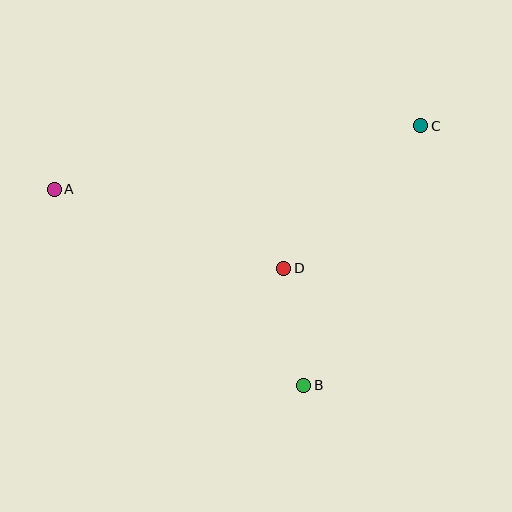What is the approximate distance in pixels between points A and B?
The distance between A and B is approximately 317 pixels.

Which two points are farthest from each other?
Points A and C are farthest from each other.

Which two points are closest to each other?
Points B and D are closest to each other.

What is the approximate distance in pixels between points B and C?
The distance between B and C is approximately 285 pixels.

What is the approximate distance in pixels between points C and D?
The distance between C and D is approximately 198 pixels.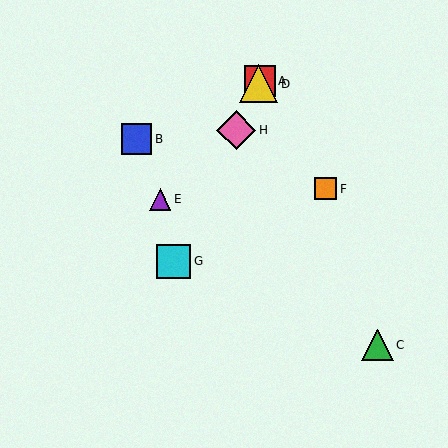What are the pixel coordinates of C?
Object C is at (378, 345).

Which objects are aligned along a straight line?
Objects A, D, G, H are aligned along a straight line.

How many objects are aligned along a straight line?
4 objects (A, D, G, H) are aligned along a straight line.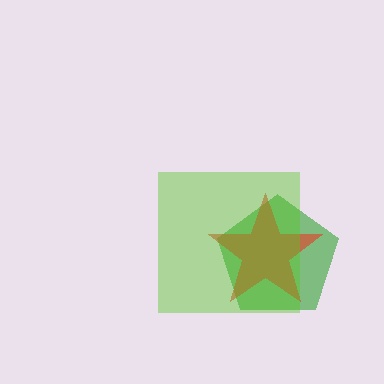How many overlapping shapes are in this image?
There are 3 overlapping shapes in the image.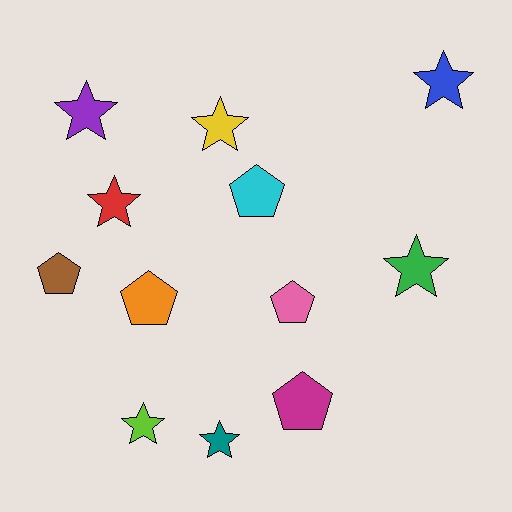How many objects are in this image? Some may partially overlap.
There are 12 objects.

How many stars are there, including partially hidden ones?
There are 7 stars.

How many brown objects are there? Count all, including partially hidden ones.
There is 1 brown object.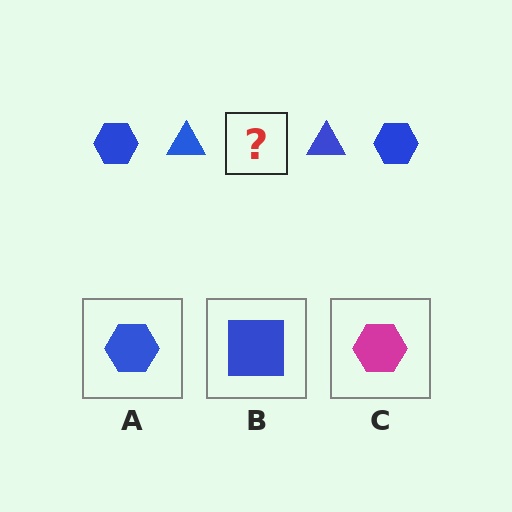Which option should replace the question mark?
Option A.